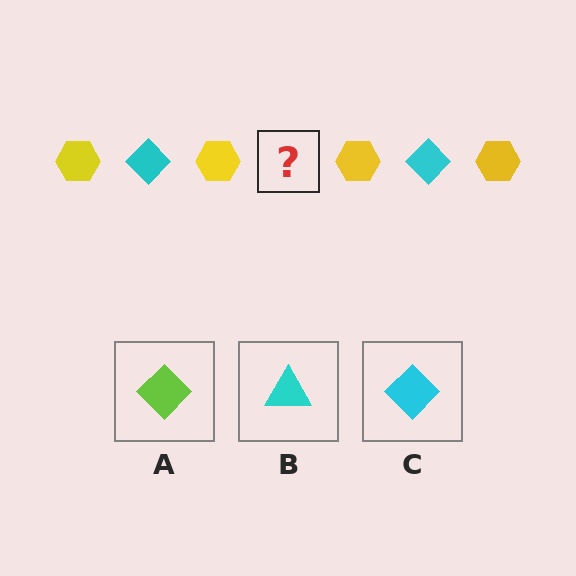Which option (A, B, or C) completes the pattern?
C.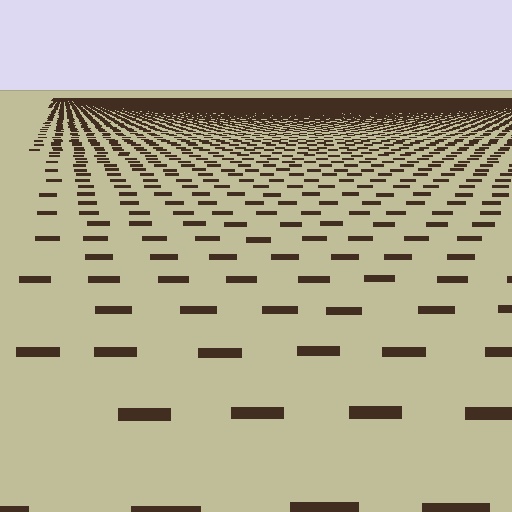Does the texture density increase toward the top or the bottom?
Density increases toward the top.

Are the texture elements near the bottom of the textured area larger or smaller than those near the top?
Larger. Near the bottom, elements are closer to the viewer and appear at a bigger on-screen size.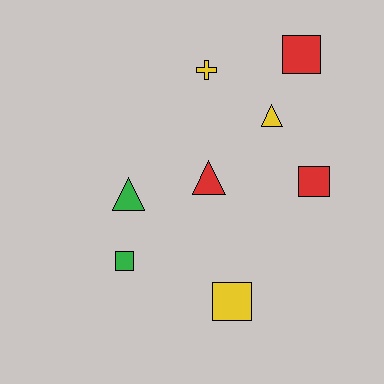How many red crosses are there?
There are no red crosses.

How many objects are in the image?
There are 8 objects.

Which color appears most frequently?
Yellow, with 3 objects.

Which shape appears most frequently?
Square, with 4 objects.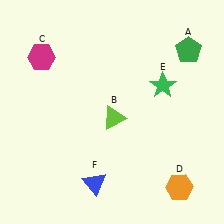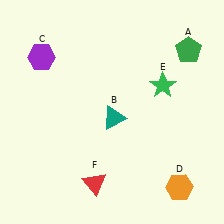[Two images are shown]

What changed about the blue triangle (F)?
In Image 1, F is blue. In Image 2, it changed to red.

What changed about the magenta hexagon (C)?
In Image 1, C is magenta. In Image 2, it changed to purple.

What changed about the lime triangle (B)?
In Image 1, B is lime. In Image 2, it changed to teal.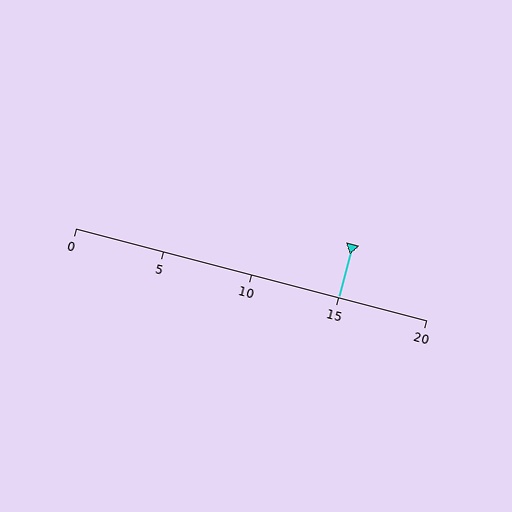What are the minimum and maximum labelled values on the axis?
The axis runs from 0 to 20.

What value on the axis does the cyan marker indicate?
The marker indicates approximately 15.